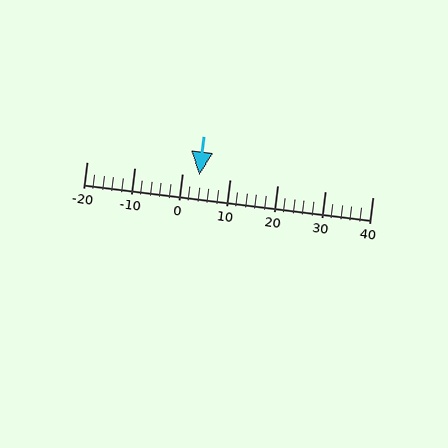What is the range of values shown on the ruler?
The ruler shows values from -20 to 40.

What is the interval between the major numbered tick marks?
The major tick marks are spaced 10 units apart.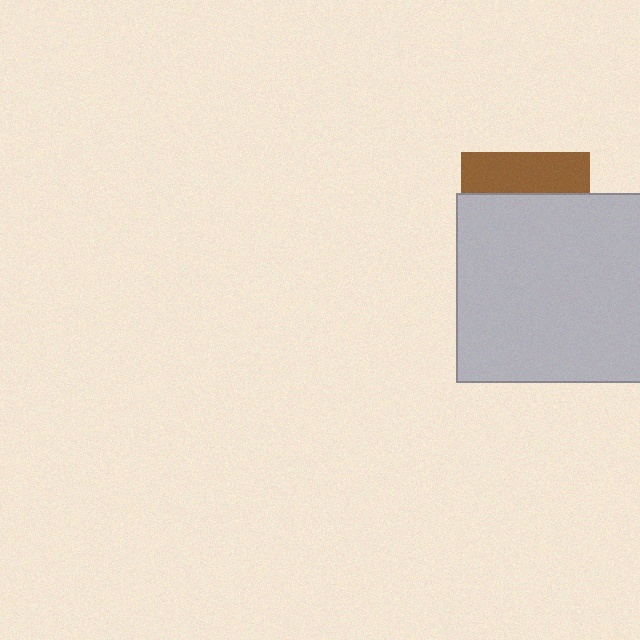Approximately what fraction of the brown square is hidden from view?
Roughly 68% of the brown square is hidden behind the light gray rectangle.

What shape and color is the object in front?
The object in front is a light gray rectangle.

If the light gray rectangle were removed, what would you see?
You would see the complete brown square.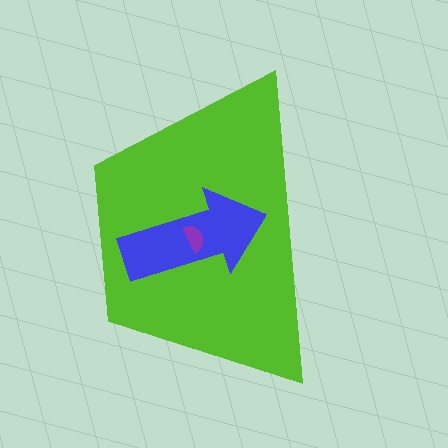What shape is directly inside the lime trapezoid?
The blue arrow.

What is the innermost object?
The purple semicircle.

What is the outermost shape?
The lime trapezoid.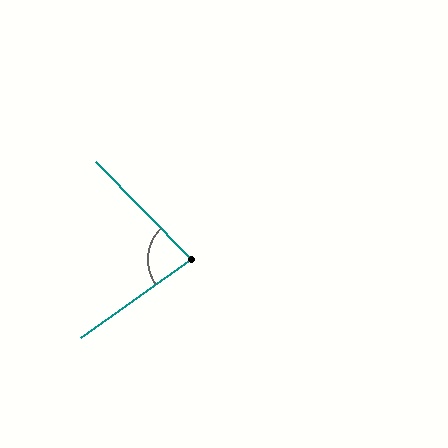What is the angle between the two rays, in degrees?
Approximately 81 degrees.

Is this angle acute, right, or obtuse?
It is acute.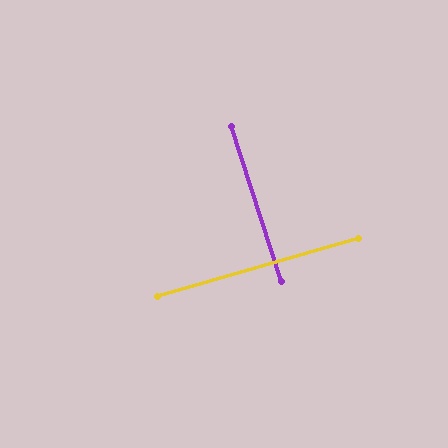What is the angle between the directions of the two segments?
Approximately 88 degrees.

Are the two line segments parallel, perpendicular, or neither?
Perpendicular — they meet at approximately 88°.